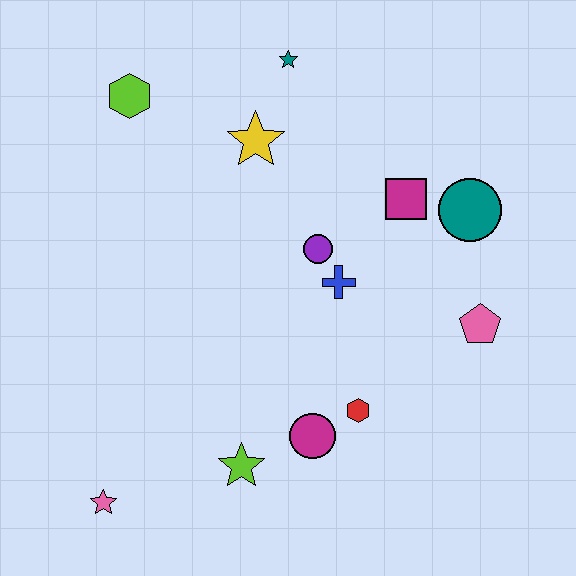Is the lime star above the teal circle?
No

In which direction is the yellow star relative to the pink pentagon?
The yellow star is to the left of the pink pentagon.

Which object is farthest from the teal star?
The pink star is farthest from the teal star.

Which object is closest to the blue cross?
The purple circle is closest to the blue cross.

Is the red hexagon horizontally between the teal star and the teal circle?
Yes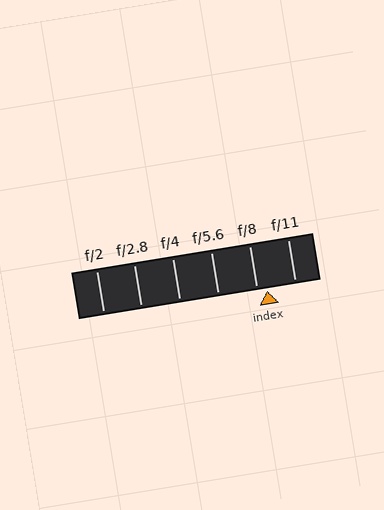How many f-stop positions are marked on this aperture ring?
There are 6 f-stop positions marked.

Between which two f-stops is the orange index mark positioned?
The index mark is between f/8 and f/11.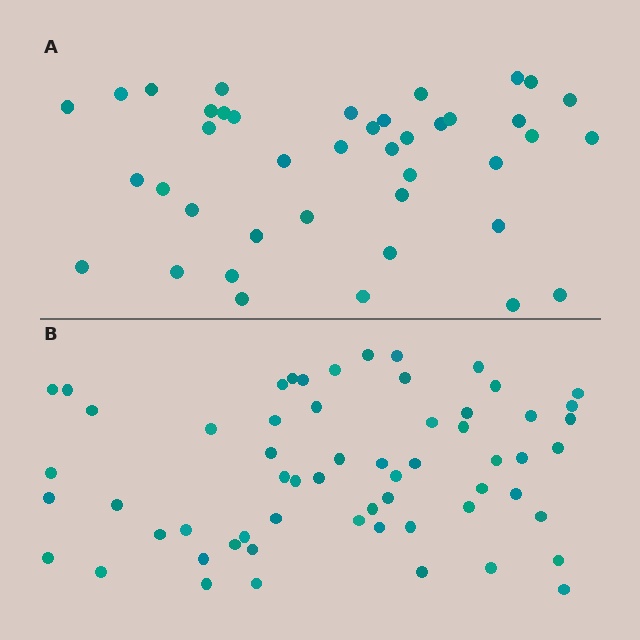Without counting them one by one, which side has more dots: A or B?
Region B (the bottom region) has more dots.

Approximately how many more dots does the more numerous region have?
Region B has approximately 20 more dots than region A.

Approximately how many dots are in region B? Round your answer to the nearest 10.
About 60 dots.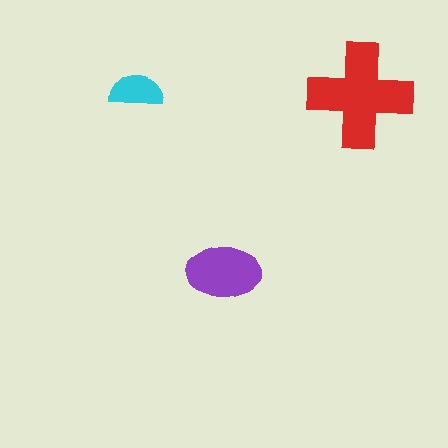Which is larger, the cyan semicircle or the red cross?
The red cross.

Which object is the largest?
The red cross.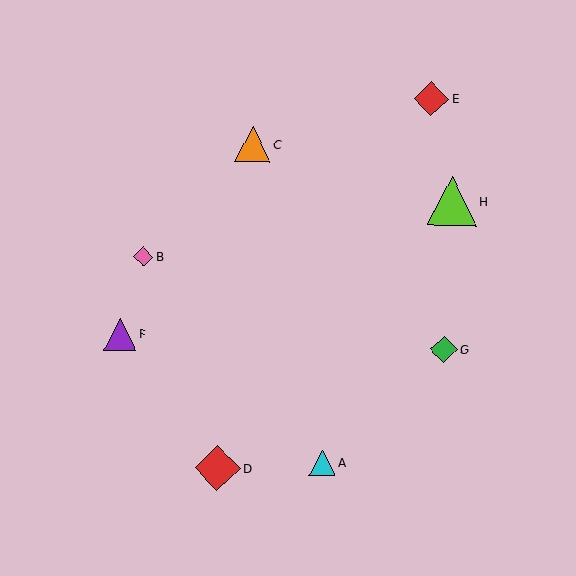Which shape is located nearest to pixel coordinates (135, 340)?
The purple triangle (labeled F) at (121, 334) is nearest to that location.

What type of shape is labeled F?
Shape F is a purple triangle.